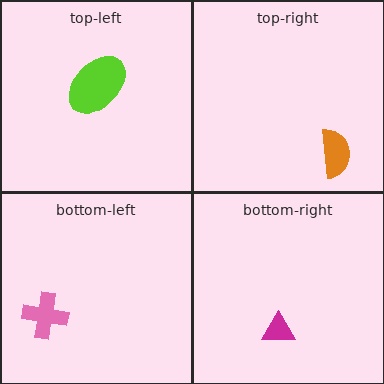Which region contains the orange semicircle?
The top-right region.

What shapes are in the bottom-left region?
The pink cross.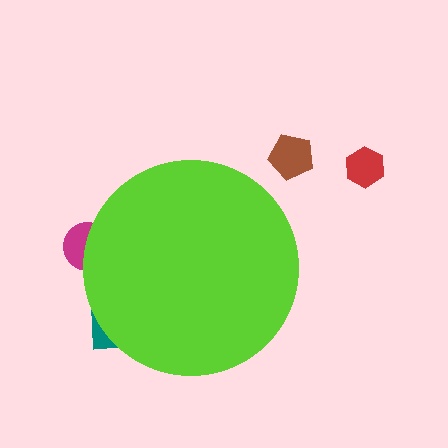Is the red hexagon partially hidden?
No, the red hexagon is fully visible.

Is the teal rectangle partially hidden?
Yes, the teal rectangle is partially hidden behind the lime circle.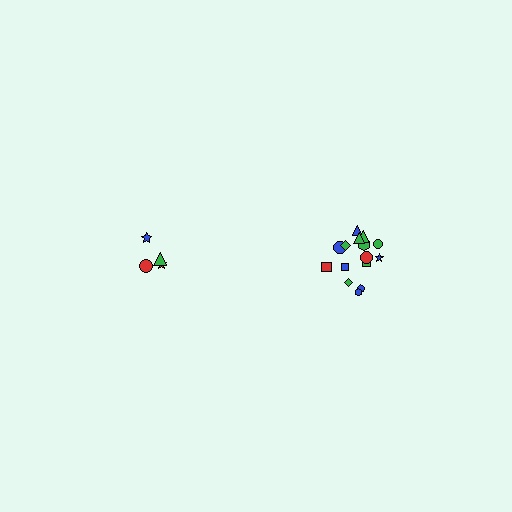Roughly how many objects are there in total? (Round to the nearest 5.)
Roughly 20 objects in total.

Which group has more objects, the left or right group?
The right group.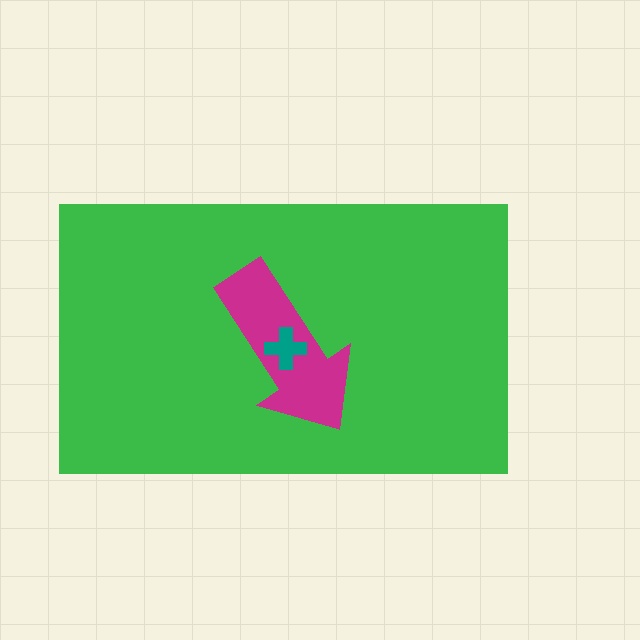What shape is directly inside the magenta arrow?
The teal cross.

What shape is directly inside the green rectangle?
The magenta arrow.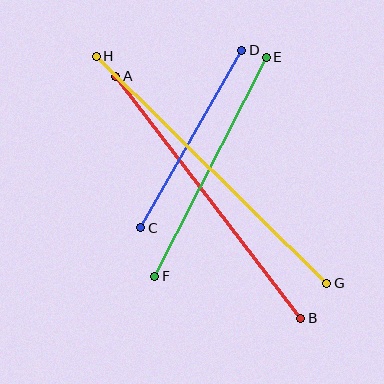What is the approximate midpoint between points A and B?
The midpoint is at approximately (208, 197) pixels.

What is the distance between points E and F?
The distance is approximately 246 pixels.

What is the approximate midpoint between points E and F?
The midpoint is at approximately (211, 167) pixels.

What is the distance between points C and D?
The distance is approximately 204 pixels.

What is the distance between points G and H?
The distance is approximately 323 pixels.